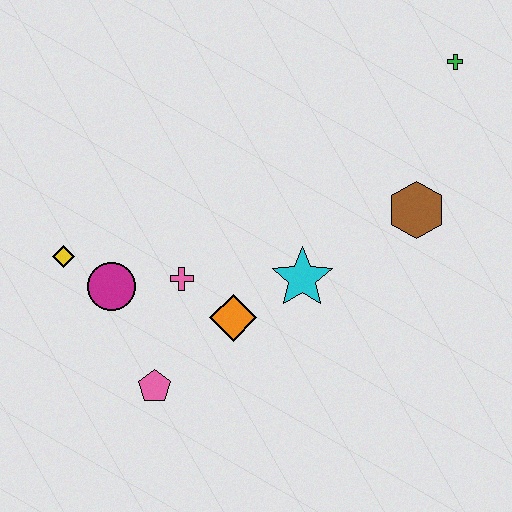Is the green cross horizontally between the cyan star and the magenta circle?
No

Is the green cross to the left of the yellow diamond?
No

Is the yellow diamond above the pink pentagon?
Yes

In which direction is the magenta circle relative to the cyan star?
The magenta circle is to the left of the cyan star.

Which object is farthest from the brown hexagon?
The yellow diamond is farthest from the brown hexagon.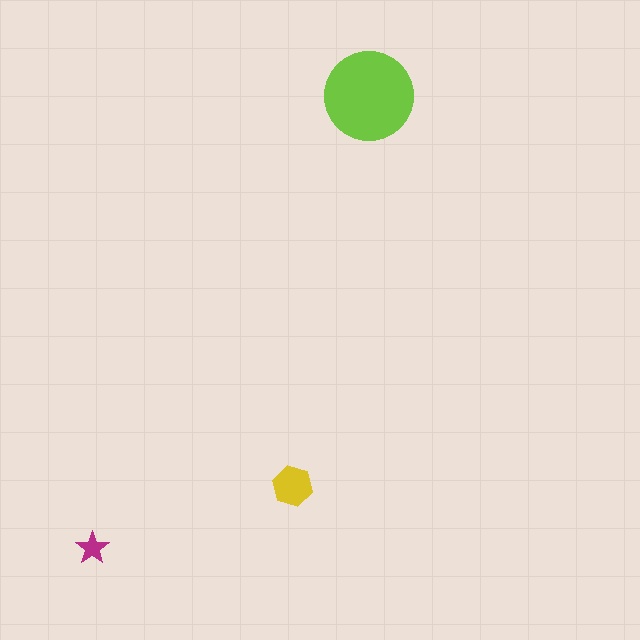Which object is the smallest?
The magenta star.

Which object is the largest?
The lime circle.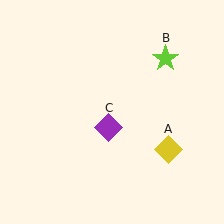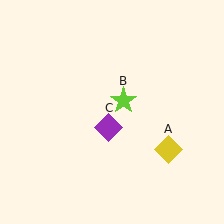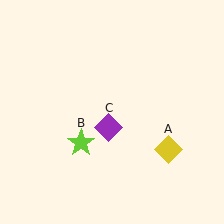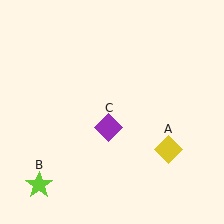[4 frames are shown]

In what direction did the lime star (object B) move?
The lime star (object B) moved down and to the left.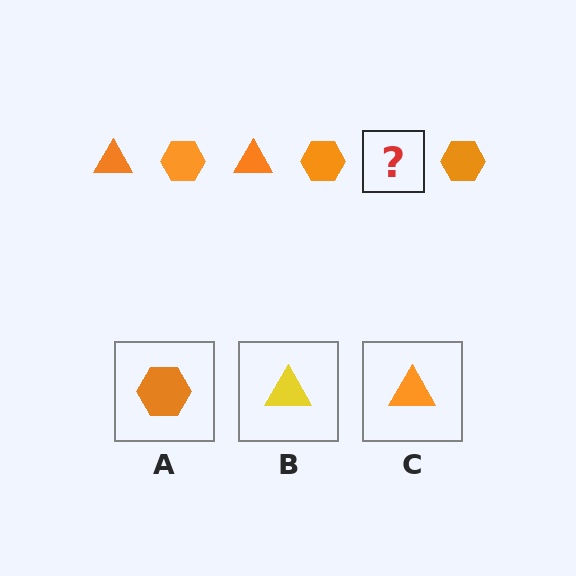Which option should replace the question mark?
Option C.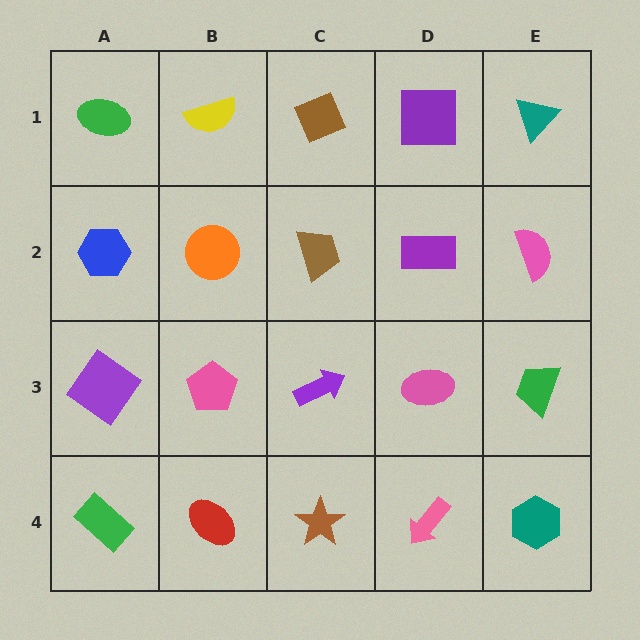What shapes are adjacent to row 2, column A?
A green ellipse (row 1, column A), a purple diamond (row 3, column A), an orange circle (row 2, column B).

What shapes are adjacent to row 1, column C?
A brown trapezoid (row 2, column C), a yellow semicircle (row 1, column B), a purple square (row 1, column D).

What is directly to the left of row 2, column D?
A brown trapezoid.